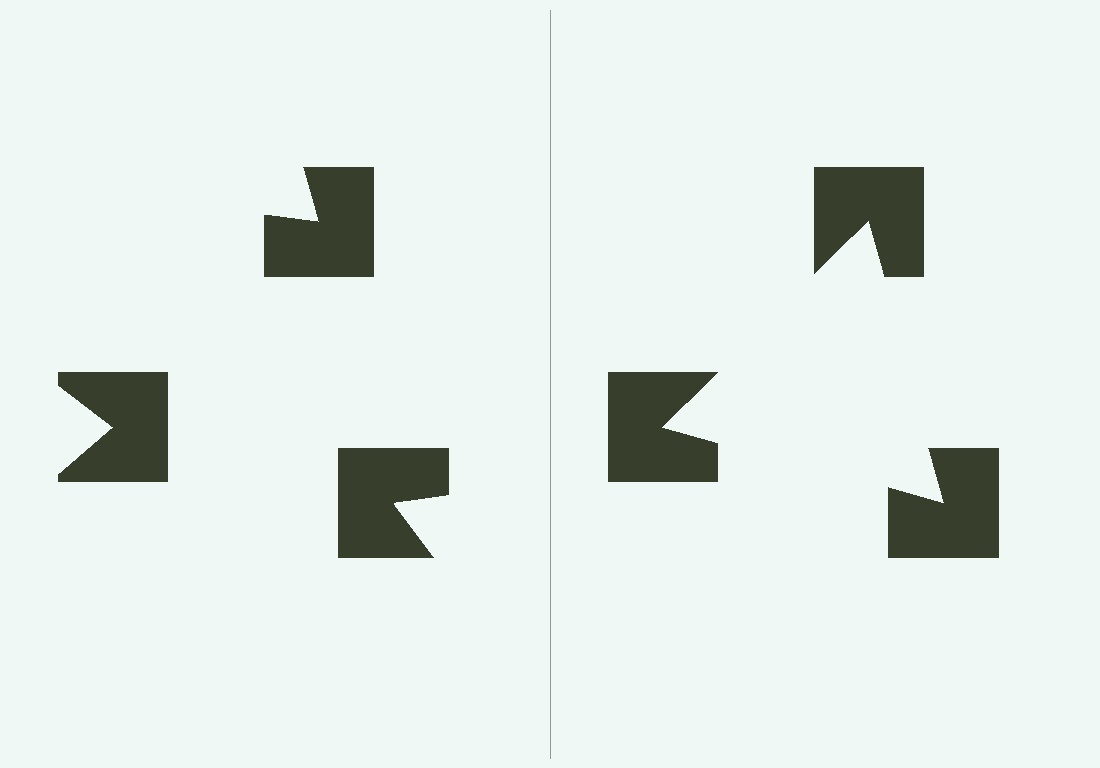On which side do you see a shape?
An illusory triangle appears on the right side. On the left side the wedge cuts are rotated, so no coherent shape forms.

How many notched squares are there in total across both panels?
6 — 3 on each side.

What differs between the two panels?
The notched squares are positioned identically on both sides; only the wedge orientations differ. On the right they align to a triangle; on the left they are misaligned.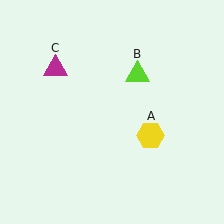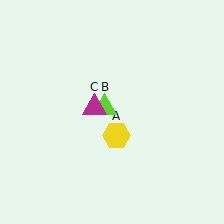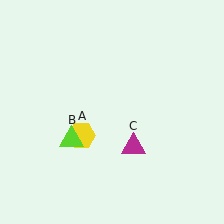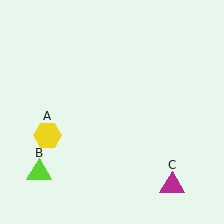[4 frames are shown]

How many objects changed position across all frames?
3 objects changed position: yellow hexagon (object A), lime triangle (object B), magenta triangle (object C).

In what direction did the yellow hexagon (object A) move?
The yellow hexagon (object A) moved left.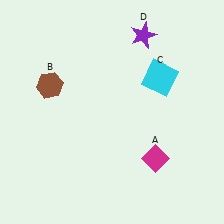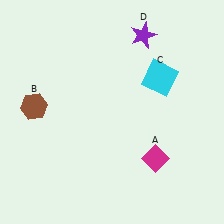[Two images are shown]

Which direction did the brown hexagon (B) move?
The brown hexagon (B) moved down.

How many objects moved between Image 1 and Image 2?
1 object moved between the two images.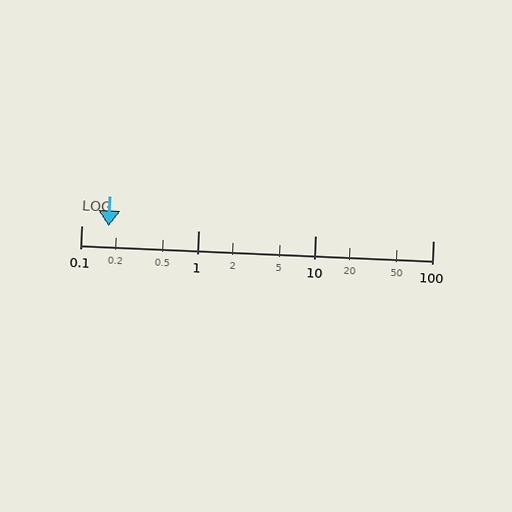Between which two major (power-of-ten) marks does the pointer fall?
The pointer is between 0.1 and 1.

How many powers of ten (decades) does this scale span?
The scale spans 3 decades, from 0.1 to 100.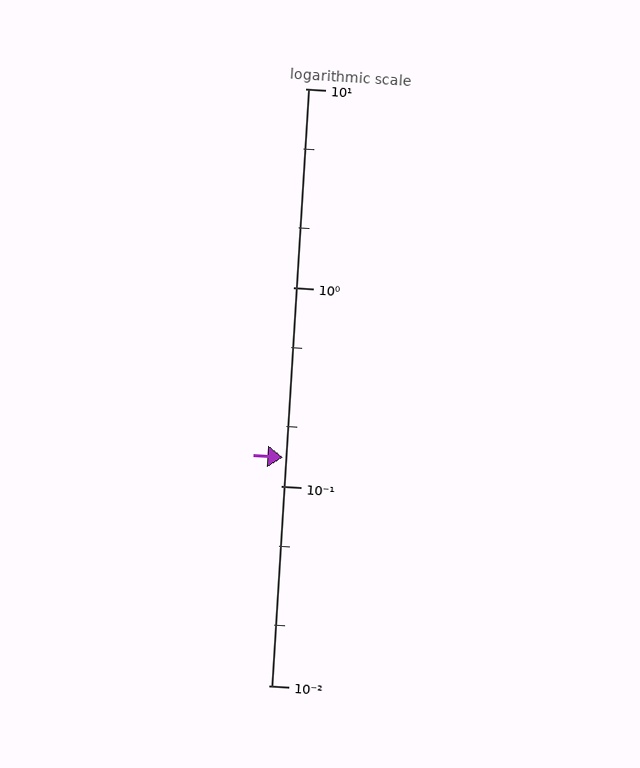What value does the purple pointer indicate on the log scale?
The pointer indicates approximately 0.14.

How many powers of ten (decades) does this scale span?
The scale spans 3 decades, from 0.01 to 10.